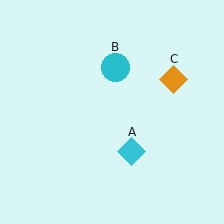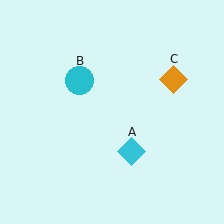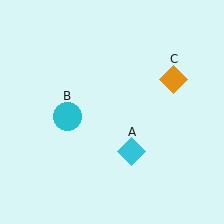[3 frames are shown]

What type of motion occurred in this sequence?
The cyan circle (object B) rotated counterclockwise around the center of the scene.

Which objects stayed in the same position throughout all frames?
Cyan diamond (object A) and orange diamond (object C) remained stationary.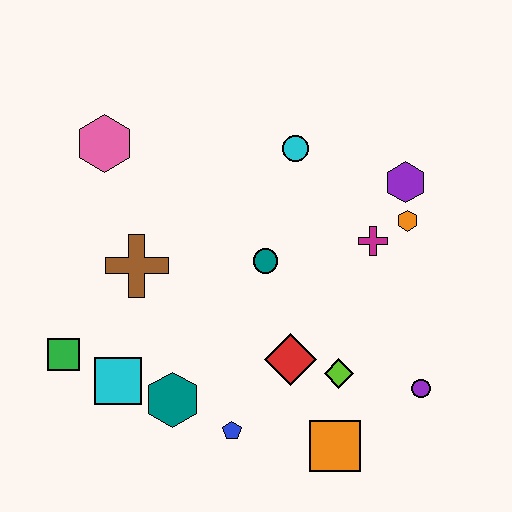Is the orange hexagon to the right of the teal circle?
Yes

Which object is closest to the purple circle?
The lime diamond is closest to the purple circle.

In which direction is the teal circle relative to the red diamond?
The teal circle is above the red diamond.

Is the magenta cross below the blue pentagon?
No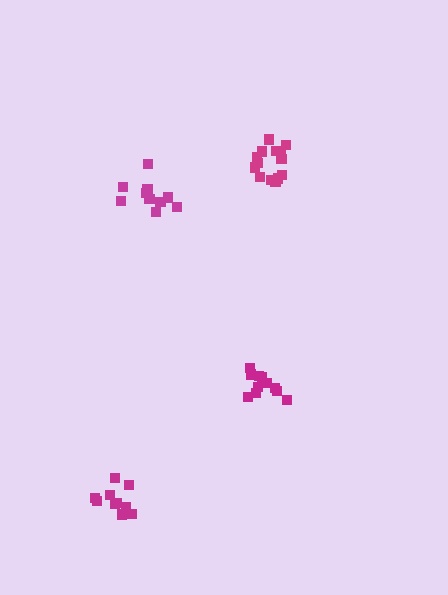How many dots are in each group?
Group 1: 12 dots, Group 2: 14 dots, Group 3: 10 dots, Group 4: 10 dots (46 total).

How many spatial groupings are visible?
There are 4 spatial groupings.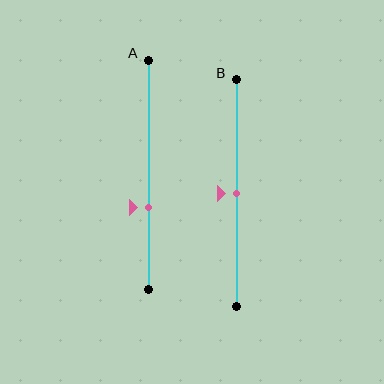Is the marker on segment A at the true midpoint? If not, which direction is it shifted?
No, the marker on segment A is shifted downward by about 14% of the segment length.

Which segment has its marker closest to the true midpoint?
Segment B has its marker closest to the true midpoint.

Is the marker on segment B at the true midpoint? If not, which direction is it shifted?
Yes, the marker on segment B is at the true midpoint.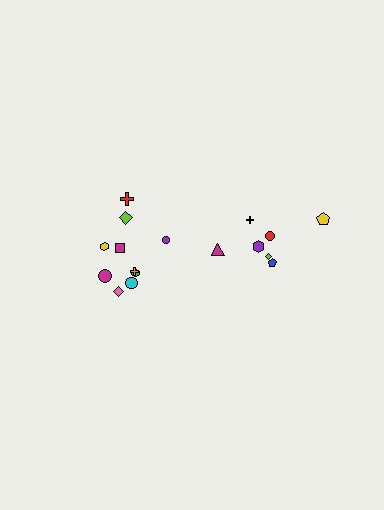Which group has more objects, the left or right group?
The left group.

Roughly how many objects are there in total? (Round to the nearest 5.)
Roughly 15 objects in total.